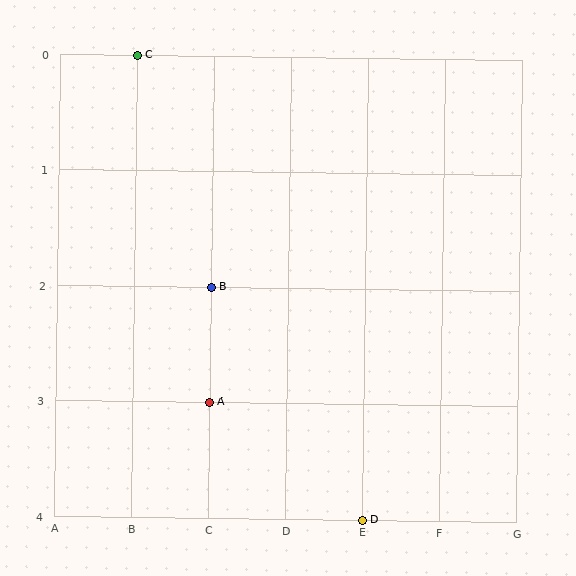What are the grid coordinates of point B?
Point B is at grid coordinates (C, 2).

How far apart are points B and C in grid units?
Points B and C are 1 column and 2 rows apart (about 2.2 grid units diagonally).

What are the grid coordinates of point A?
Point A is at grid coordinates (C, 3).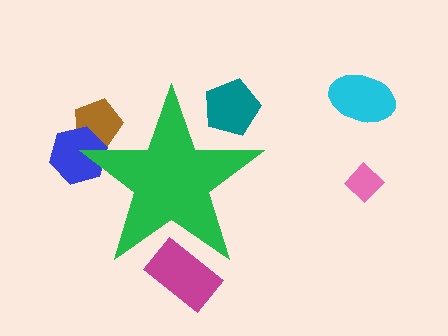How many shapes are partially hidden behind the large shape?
4 shapes are partially hidden.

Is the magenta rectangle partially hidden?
Yes, the magenta rectangle is partially hidden behind the green star.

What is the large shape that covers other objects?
A green star.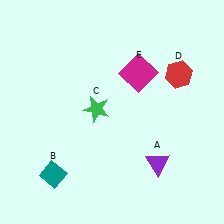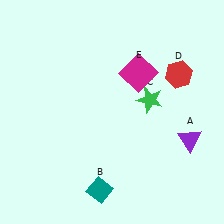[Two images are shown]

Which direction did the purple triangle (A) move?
The purple triangle (A) moved right.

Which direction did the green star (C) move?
The green star (C) moved right.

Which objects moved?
The objects that moved are: the purple triangle (A), the teal diamond (B), the green star (C).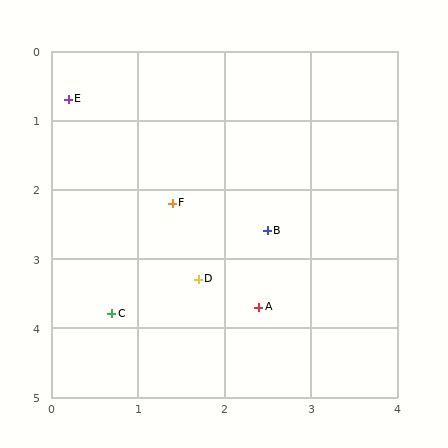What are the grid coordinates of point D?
Point D is at approximately (1.7, 3.3).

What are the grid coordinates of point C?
Point C is at approximately (0.7, 3.8).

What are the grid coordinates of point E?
Point E is at approximately (0.2, 0.7).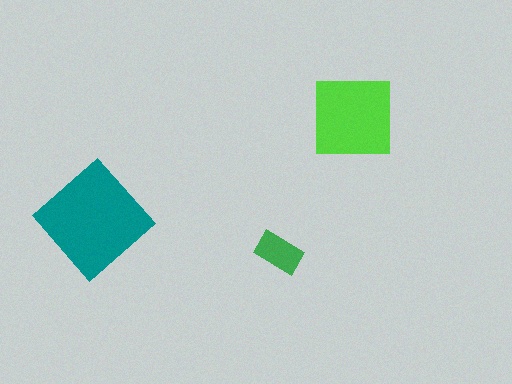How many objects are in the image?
There are 3 objects in the image.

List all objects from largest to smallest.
The teal diamond, the lime square, the green rectangle.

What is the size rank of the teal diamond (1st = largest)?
1st.